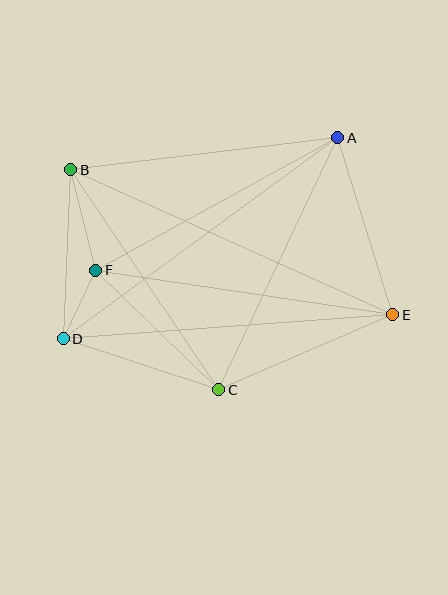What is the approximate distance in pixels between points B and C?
The distance between B and C is approximately 265 pixels.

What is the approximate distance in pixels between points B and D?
The distance between B and D is approximately 169 pixels.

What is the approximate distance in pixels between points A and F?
The distance between A and F is approximately 276 pixels.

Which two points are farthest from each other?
Points B and E are farthest from each other.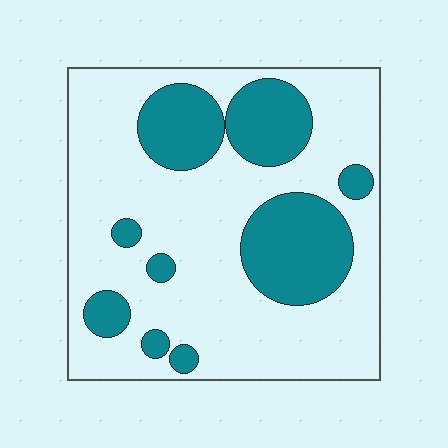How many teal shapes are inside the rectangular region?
9.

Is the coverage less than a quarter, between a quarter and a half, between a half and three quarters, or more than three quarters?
Between a quarter and a half.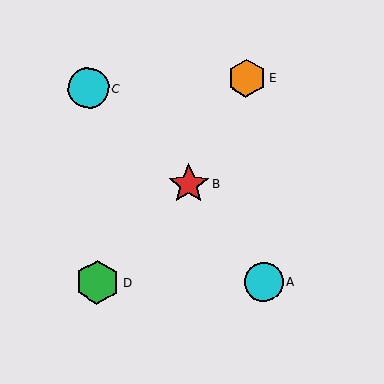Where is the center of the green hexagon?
The center of the green hexagon is at (98, 282).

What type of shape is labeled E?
Shape E is an orange hexagon.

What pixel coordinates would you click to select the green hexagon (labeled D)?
Click at (98, 282) to select the green hexagon D.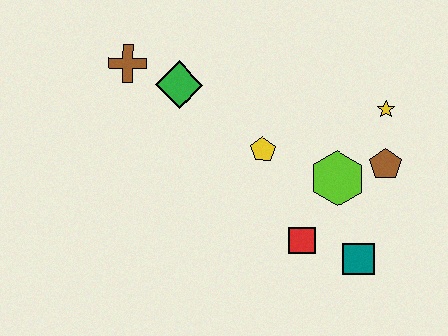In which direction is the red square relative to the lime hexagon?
The red square is below the lime hexagon.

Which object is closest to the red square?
The teal square is closest to the red square.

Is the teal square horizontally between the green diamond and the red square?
No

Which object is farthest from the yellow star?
The brown cross is farthest from the yellow star.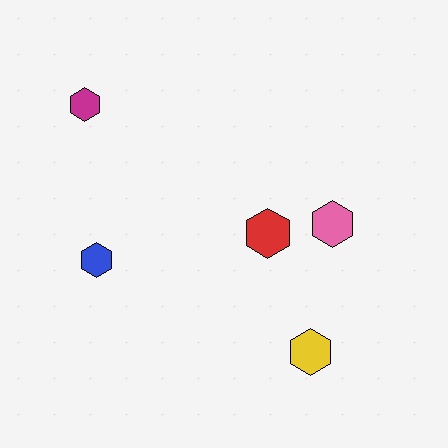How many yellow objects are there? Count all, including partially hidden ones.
There is 1 yellow object.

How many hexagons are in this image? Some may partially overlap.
There are 5 hexagons.